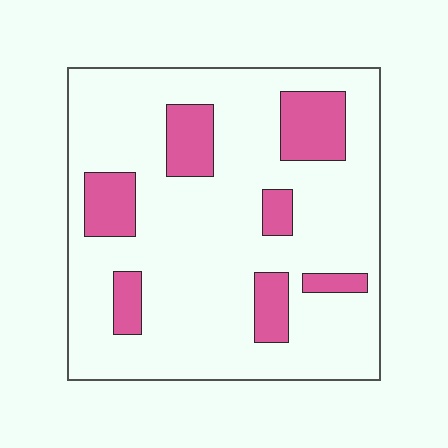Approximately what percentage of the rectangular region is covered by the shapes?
Approximately 20%.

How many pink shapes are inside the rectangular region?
7.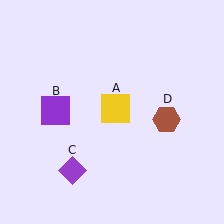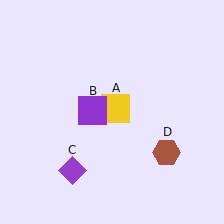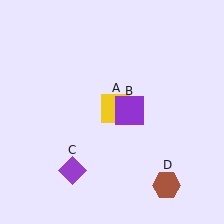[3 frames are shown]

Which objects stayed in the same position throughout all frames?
Yellow square (object A) and purple diamond (object C) remained stationary.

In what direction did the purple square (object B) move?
The purple square (object B) moved right.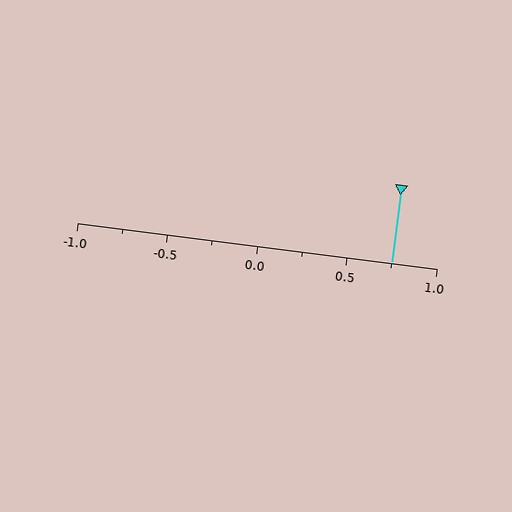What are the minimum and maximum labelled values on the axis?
The axis runs from -1.0 to 1.0.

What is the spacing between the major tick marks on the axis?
The major ticks are spaced 0.5 apart.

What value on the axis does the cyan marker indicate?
The marker indicates approximately 0.75.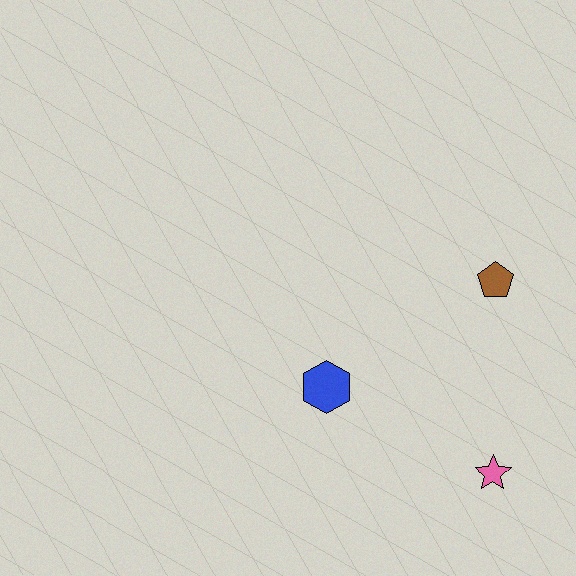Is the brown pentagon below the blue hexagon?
No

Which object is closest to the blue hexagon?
The pink star is closest to the blue hexagon.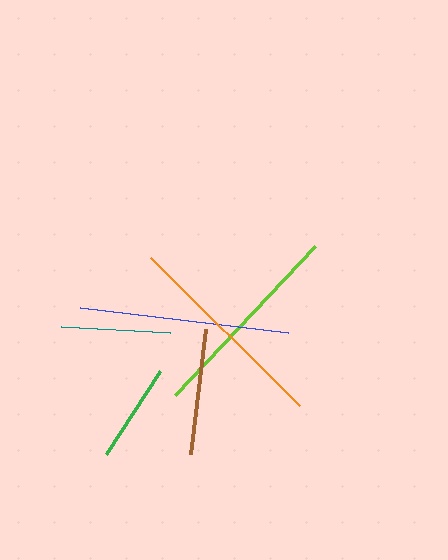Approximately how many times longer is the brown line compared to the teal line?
The brown line is approximately 1.2 times the length of the teal line.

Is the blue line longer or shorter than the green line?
The blue line is longer than the green line.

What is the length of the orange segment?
The orange segment is approximately 210 pixels long.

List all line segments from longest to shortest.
From longest to shortest: orange, blue, lime, brown, teal, green.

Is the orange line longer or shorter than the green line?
The orange line is longer than the green line.